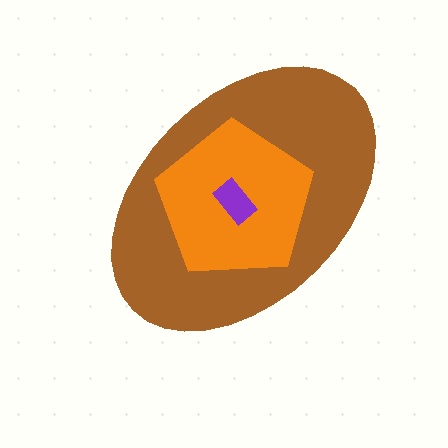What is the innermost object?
The purple rectangle.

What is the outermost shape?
The brown ellipse.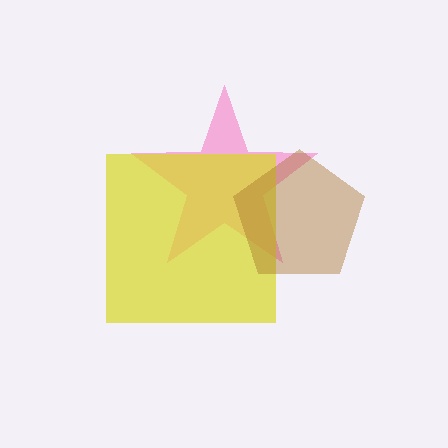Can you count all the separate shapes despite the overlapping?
Yes, there are 3 separate shapes.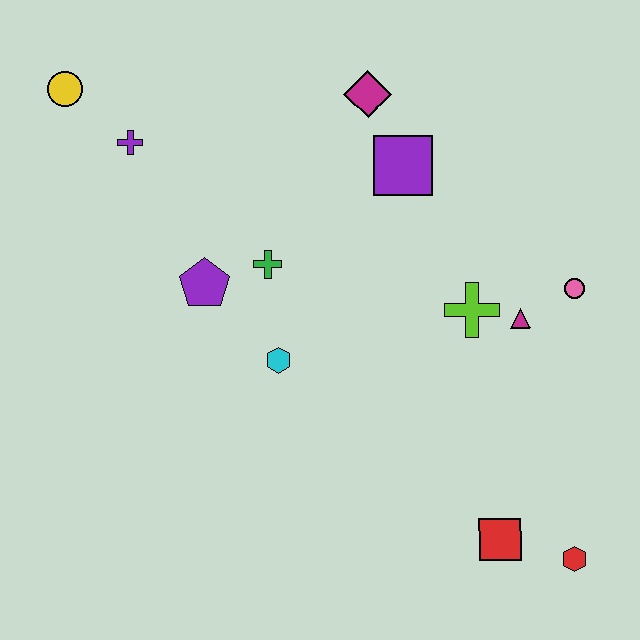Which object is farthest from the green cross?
The red hexagon is farthest from the green cross.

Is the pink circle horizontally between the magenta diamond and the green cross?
No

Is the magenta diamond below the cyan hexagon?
No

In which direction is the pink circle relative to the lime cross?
The pink circle is to the right of the lime cross.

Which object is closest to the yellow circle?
The purple cross is closest to the yellow circle.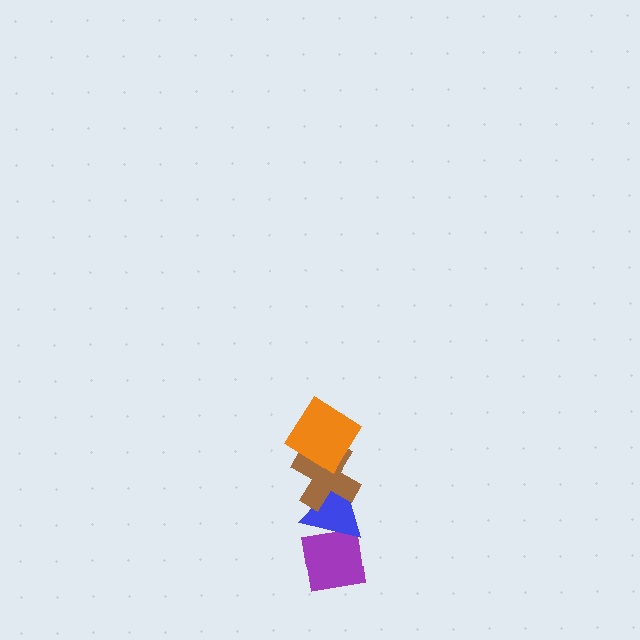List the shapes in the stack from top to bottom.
From top to bottom: the orange diamond, the brown cross, the blue triangle, the purple square.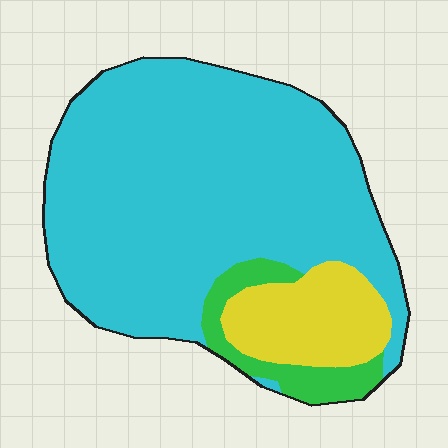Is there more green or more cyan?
Cyan.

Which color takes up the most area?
Cyan, at roughly 75%.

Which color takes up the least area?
Green, at roughly 10%.